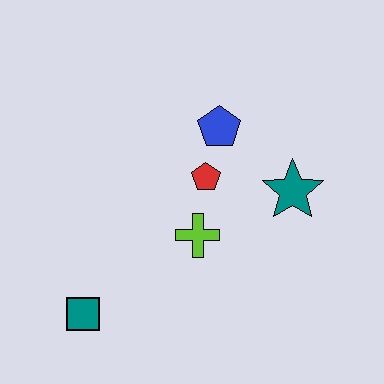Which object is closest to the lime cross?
The red pentagon is closest to the lime cross.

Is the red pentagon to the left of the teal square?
No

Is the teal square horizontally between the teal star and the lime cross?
No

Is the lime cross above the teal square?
Yes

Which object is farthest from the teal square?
The teal star is farthest from the teal square.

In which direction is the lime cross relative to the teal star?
The lime cross is to the left of the teal star.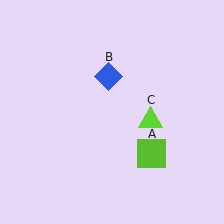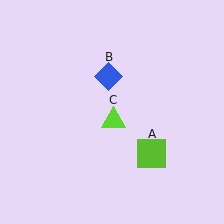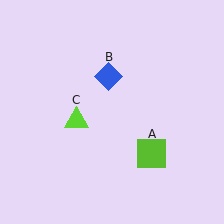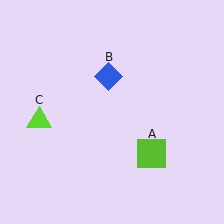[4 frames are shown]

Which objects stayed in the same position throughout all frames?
Lime square (object A) and blue diamond (object B) remained stationary.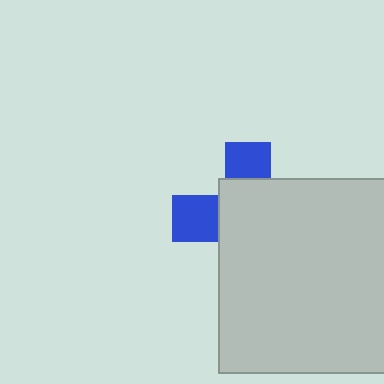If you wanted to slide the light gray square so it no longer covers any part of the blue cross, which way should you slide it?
Slide it toward the lower-right — that is the most direct way to separate the two shapes.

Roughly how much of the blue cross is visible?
A small part of it is visible (roughly 32%).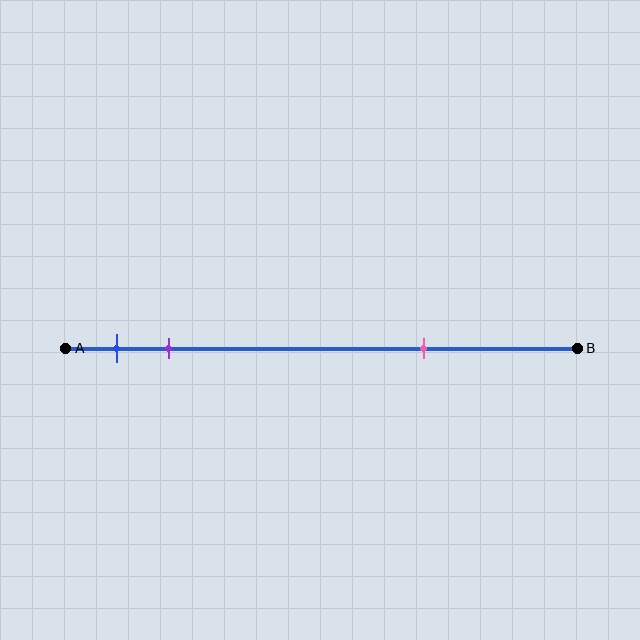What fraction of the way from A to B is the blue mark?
The blue mark is approximately 10% (0.1) of the way from A to B.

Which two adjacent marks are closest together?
The blue and purple marks are the closest adjacent pair.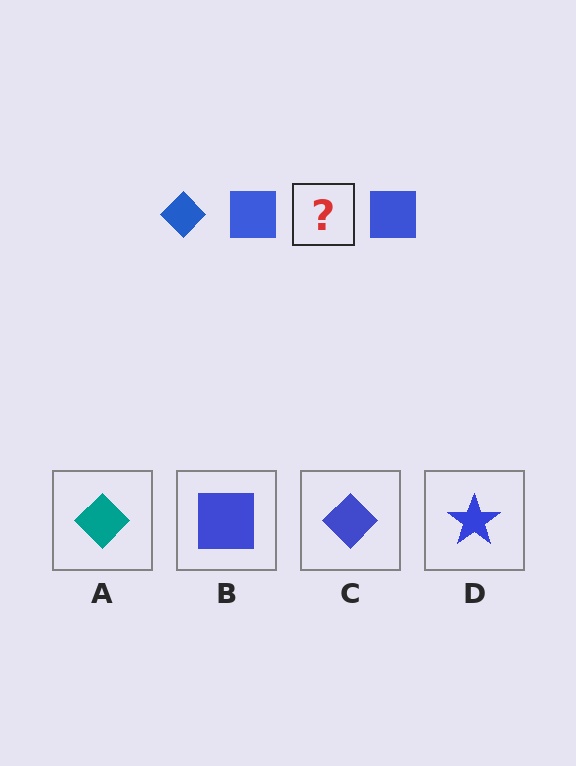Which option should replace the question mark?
Option C.